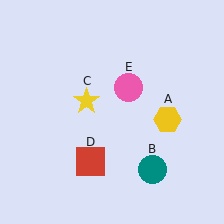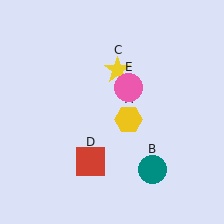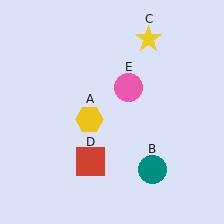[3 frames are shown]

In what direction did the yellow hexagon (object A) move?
The yellow hexagon (object A) moved left.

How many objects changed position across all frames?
2 objects changed position: yellow hexagon (object A), yellow star (object C).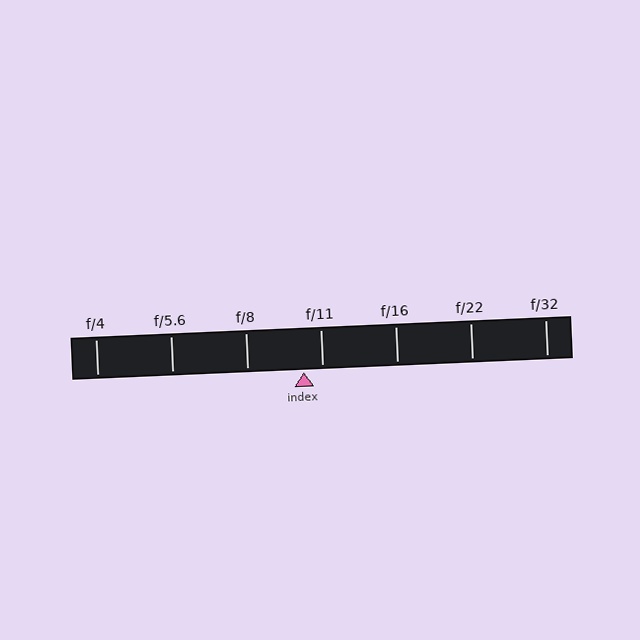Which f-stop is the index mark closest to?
The index mark is closest to f/11.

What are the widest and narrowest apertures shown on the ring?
The widest aperture shown is f/4 and the narrowest is f/32.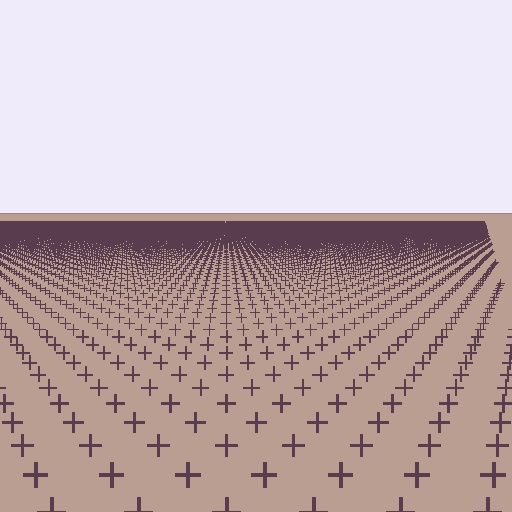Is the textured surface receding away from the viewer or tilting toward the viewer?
The surface is receding away from the viewer. Texture elements get smaller and denser toward the top.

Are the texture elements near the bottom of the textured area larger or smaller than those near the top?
Larger. Near the bottom, elements are closer to the viewer and appear at a bigger on-screen size.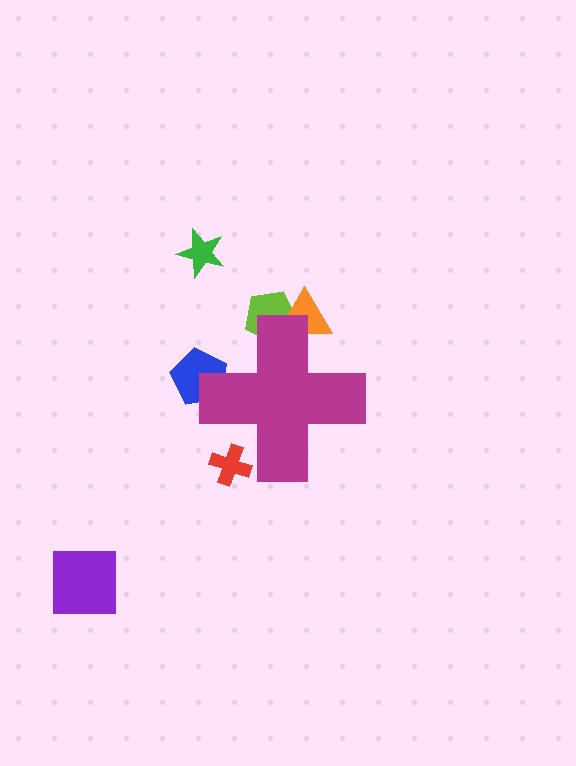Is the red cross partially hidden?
Yes, the red cross is partially hidden behind the magenta cross.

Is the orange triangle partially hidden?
Yes, the orange triangle is partially hidden behind the magenta cross.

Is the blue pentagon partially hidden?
Yes, the blue pentagon is partially hidden behind the magenta cross.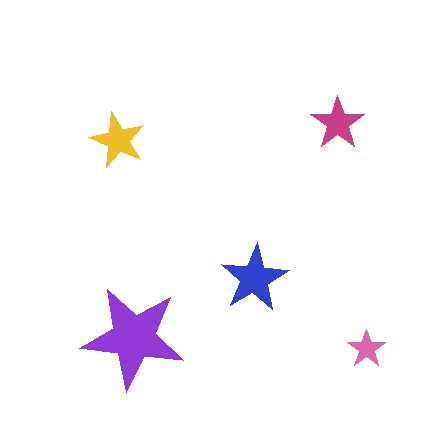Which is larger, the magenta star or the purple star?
The purple one.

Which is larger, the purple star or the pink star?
The purple one.